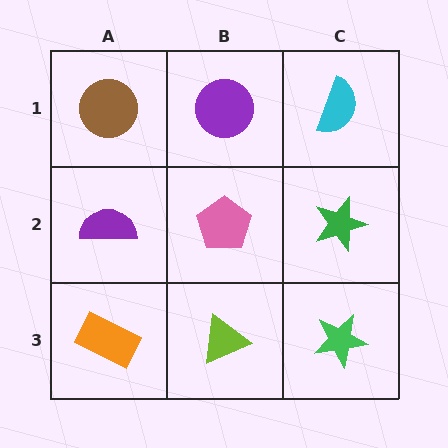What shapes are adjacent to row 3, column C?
A green star (row 2, column C), a lime triangle (row 3, column B).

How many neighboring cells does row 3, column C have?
2.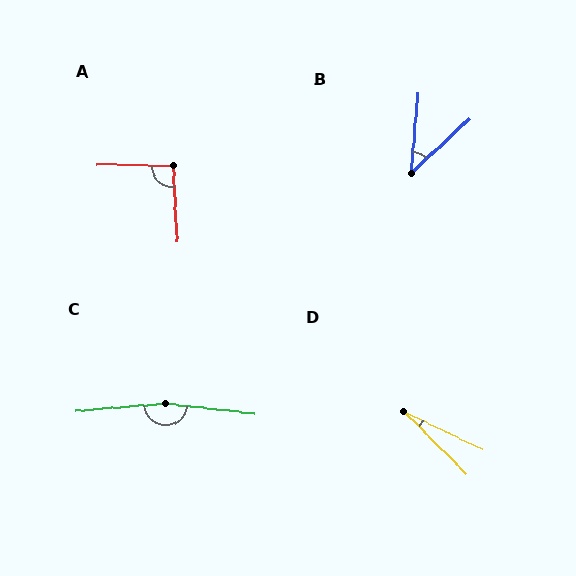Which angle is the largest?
C, at approximately 169 degrees.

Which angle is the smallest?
D, at approximately 20 degrees.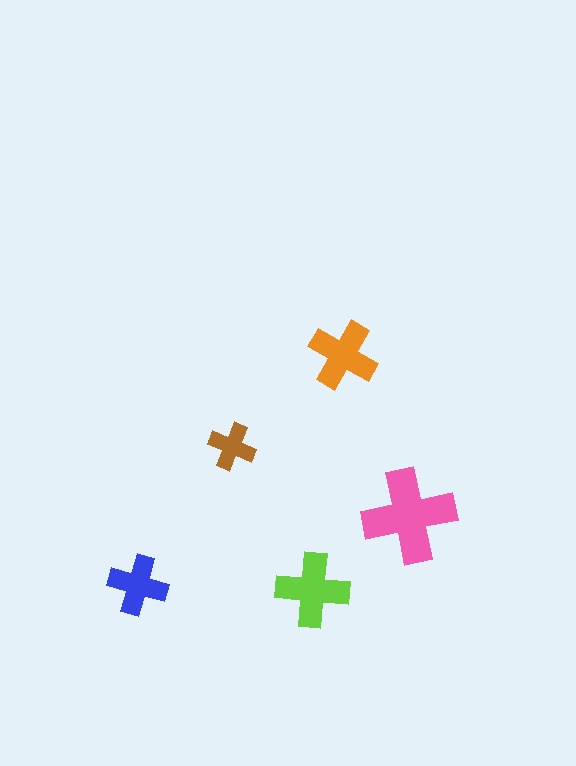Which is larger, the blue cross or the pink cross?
The pink one.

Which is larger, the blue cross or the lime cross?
The lime one.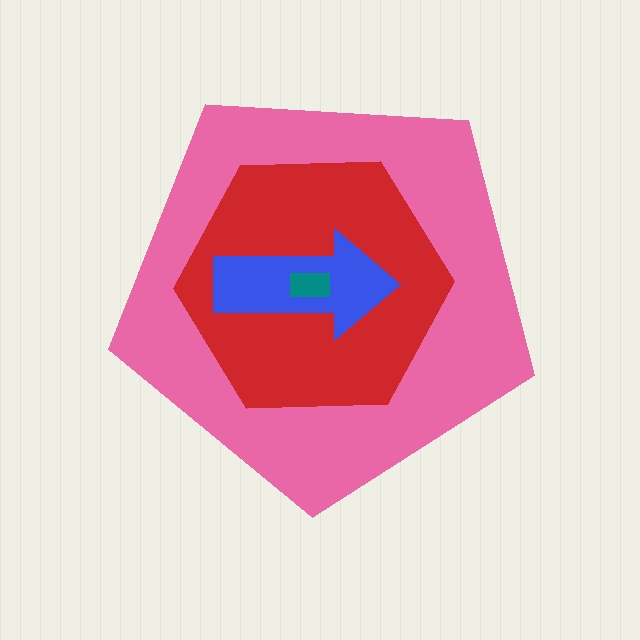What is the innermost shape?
The teal rectangle.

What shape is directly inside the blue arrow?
The teal rectangle.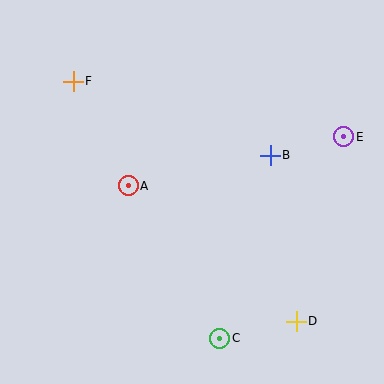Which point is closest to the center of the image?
Point A at (128, 186) is closest to the center.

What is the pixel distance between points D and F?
The distance between D and F is 327 pixels.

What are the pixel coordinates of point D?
Point D is at (296, 321).